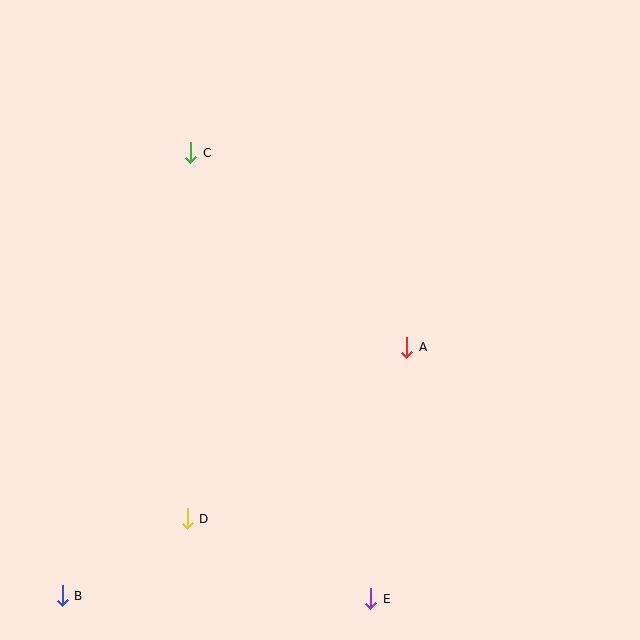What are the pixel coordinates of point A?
Point A is at (407, 347).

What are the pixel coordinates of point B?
Point B is at (62, 596).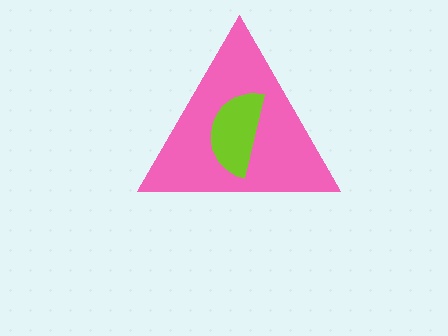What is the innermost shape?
The lime semicircle.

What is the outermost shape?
The pink triangle.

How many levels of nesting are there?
2.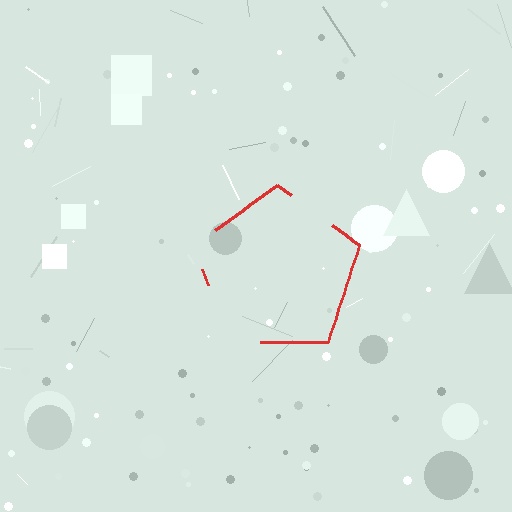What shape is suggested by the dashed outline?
The dashed outline suggests a pentagon.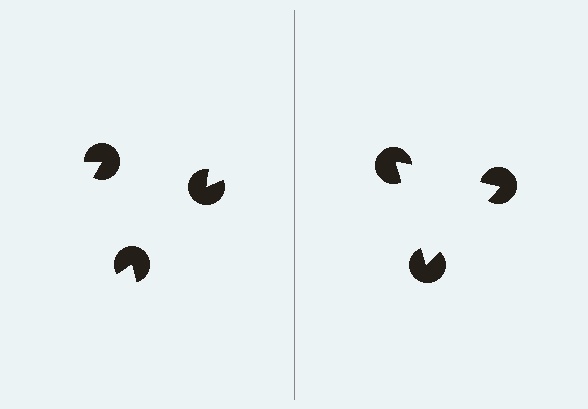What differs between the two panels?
The pac-man discs are positioned identically on both sides; only the wedge orientations differ. On the right they align to a triangle; on the left they are misaligned.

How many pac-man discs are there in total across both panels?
6 — 3 on each side.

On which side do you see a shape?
An illusory triangle appears on the right side. On the left side the wedge cuts are rotated, so no coherent shape forms.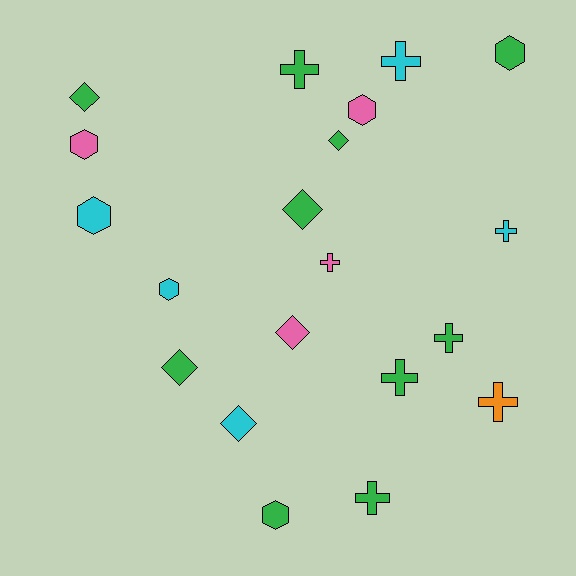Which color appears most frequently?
Green, with 10 objects.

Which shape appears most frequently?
Cross, with 8 objects.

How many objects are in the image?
There are 20 objects.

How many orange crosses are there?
There is 1 orange cross.